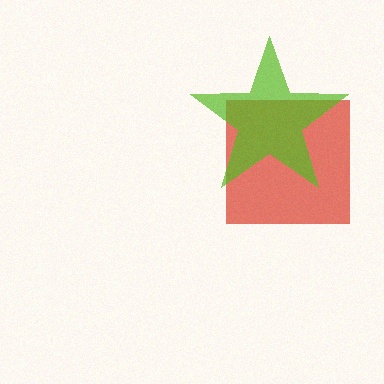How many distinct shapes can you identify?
There are 2 distinct shapes: a red square, a lime star.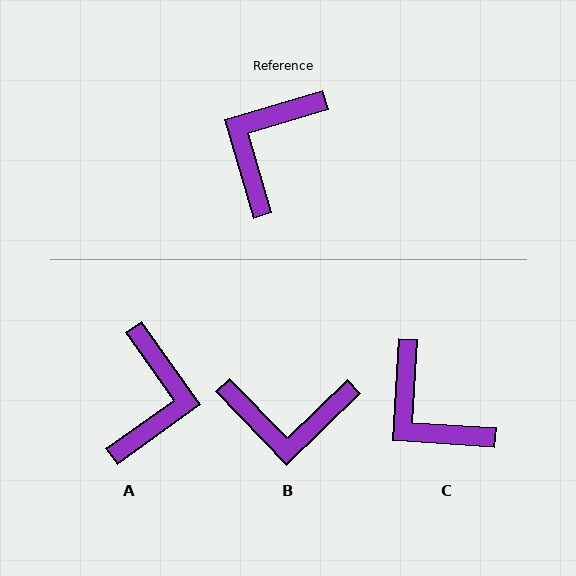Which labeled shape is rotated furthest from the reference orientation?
A, about 161 degrees away.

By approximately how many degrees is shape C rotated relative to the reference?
Approximately 70 degrees counter-clockwise.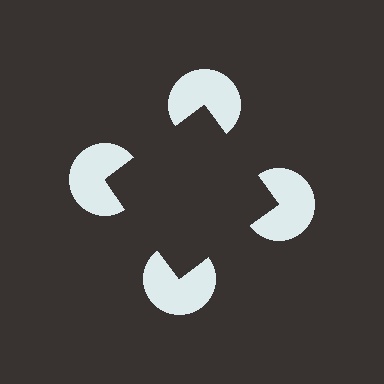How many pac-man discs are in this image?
There are 4 — one at each vertex of the illusory square.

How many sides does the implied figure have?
4 sides.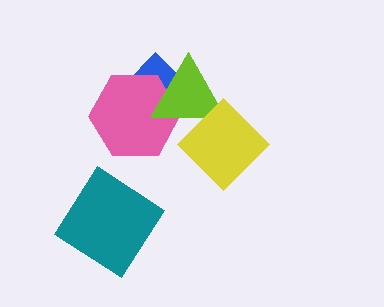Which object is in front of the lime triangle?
The yellow diamond is in front of the lime triangle.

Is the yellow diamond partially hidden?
No, no other shape covers it.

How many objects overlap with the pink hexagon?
2 objects overlap with the pink hexagon.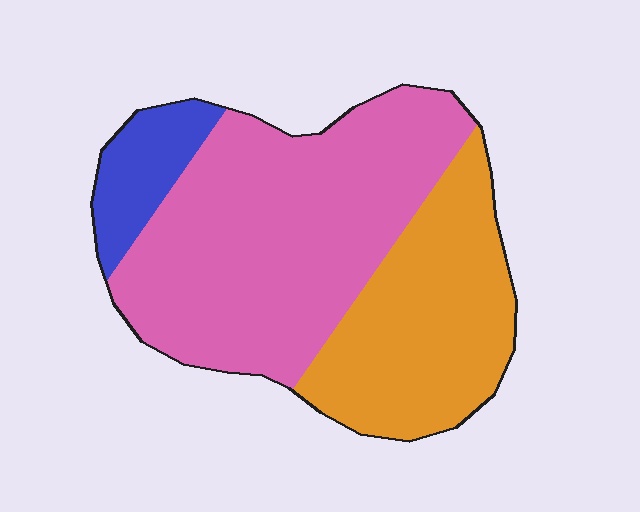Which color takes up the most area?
Pink, at roughly 55%.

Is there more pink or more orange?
Pink.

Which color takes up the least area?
Blue, at roughly 10%.